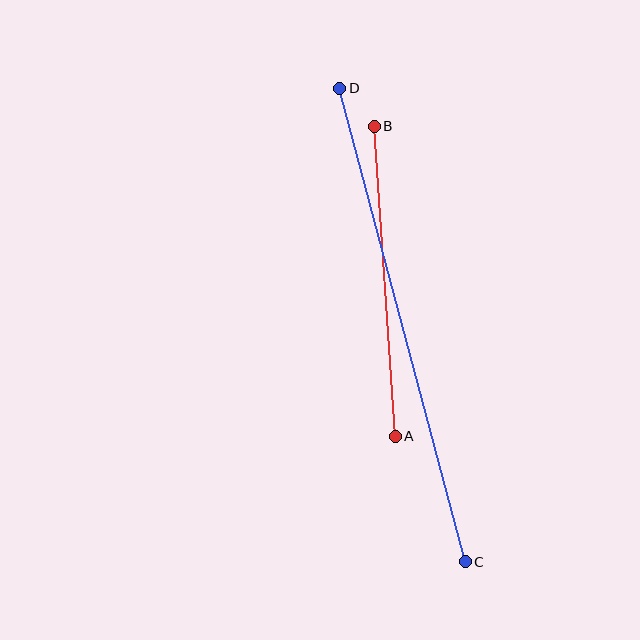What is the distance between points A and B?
The distance is approximately 311 pixels.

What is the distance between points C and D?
The distance is approximately 490 pixels.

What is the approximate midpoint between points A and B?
The midpoint is at approximately (385, 281) pixels.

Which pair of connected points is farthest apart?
Points C and D are farthest apart.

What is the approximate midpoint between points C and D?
The midpoint is at approximately (403, 325) pixels.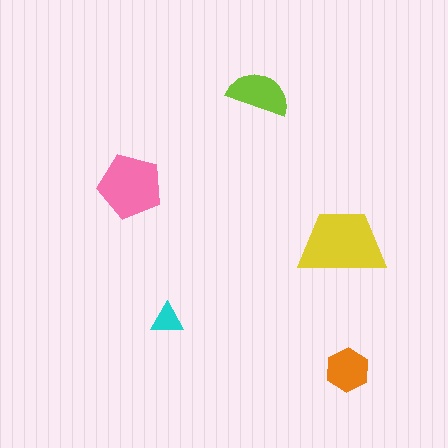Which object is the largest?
The yellow trapezoid.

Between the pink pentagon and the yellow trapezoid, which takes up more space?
The yellow trapezoid.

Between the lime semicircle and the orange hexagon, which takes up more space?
The lime semicircle.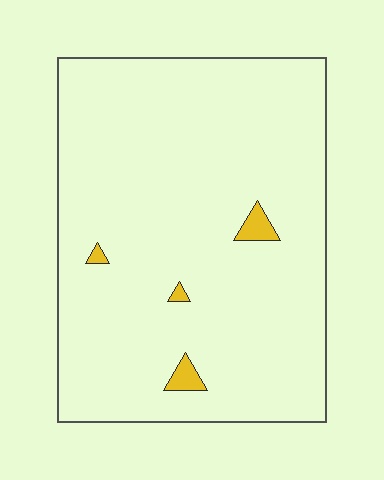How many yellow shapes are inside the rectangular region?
4.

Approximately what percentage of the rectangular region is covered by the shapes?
Approximately 0%.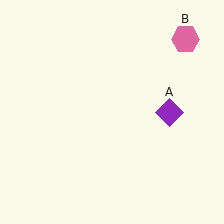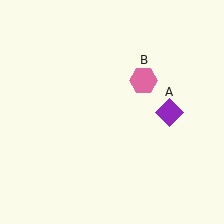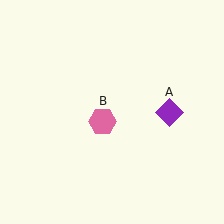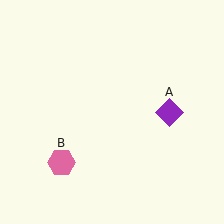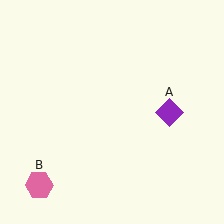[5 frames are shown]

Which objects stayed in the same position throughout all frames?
Purple diamond (object A) remained stationary.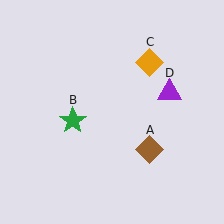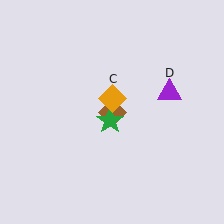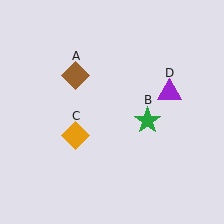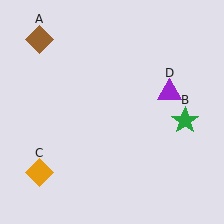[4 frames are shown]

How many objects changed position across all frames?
3 objects changed position: brown diamond (object A), green star (object B), orange diamond (object C).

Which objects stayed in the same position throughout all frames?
Purple triangle (object D) remained stationary.